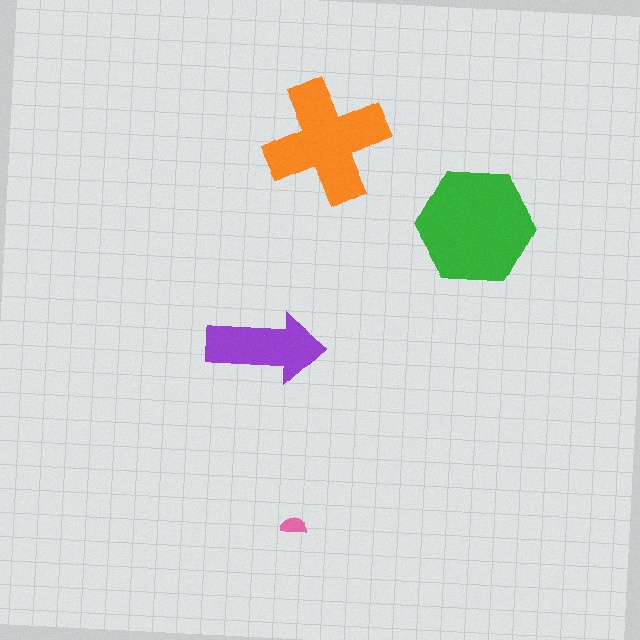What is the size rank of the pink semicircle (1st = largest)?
4th.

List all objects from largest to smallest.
The green hexagon, the orange cross, the purple arrow, the pink semicircle.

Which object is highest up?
The orange cross is topmost.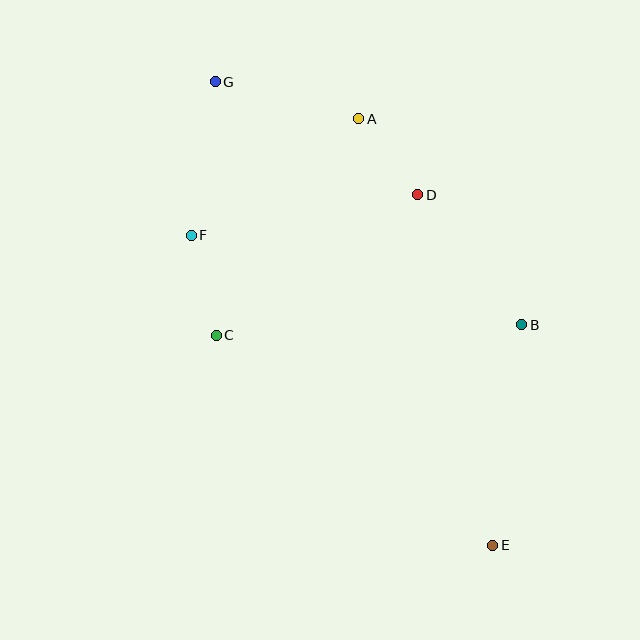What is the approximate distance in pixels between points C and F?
The distance between C and F is approximately 103 pixels.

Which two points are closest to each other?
Points A and D are closest to each other.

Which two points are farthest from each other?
Points E and G are farthest from each other.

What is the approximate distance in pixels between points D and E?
The distance between D and E is approximately 358 pixels.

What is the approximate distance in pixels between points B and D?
The distance between B and D is approximately 166 pixels.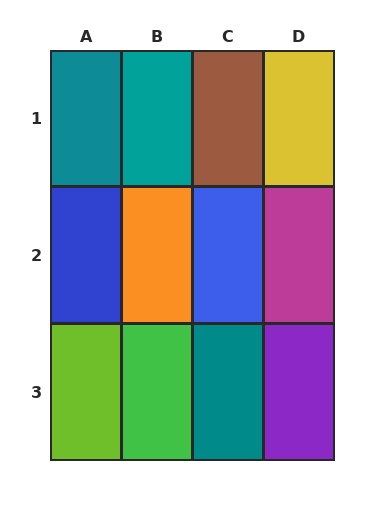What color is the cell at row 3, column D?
Purple.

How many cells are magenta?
1 cell is magenta.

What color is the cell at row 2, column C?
Blue.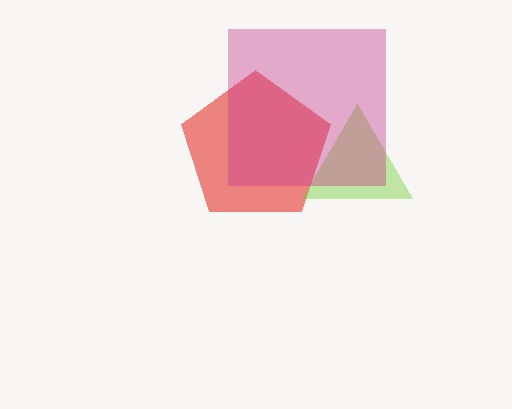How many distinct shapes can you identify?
There are 3 distinct shapes: a red pentagon, a lime triangle, a magenta square.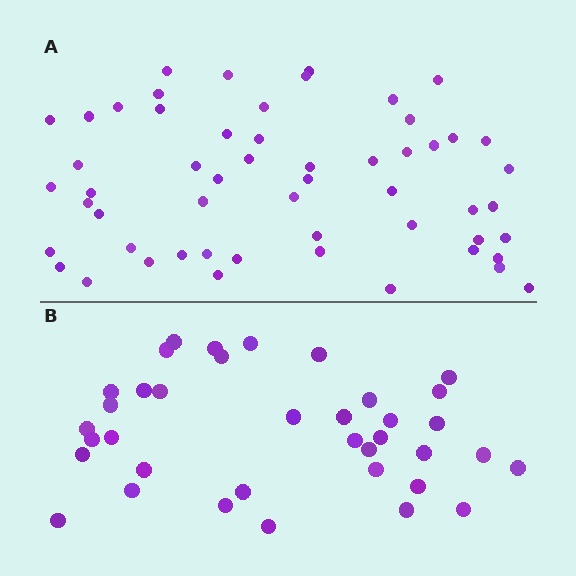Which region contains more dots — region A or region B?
Region A (the top region) has more dots.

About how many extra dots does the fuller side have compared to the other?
Region A has approximately 20 more dots than region B.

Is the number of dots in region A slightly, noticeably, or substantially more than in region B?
Region A has substantially more. The ratio is roughly 1.5 to 1.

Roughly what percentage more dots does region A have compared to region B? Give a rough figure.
About 50% more.